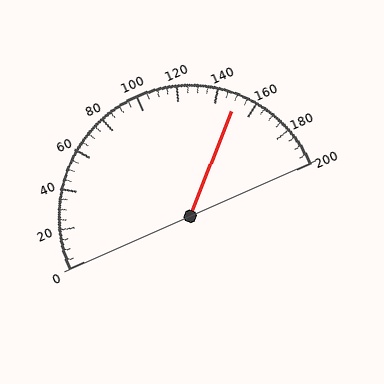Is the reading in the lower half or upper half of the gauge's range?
The reading is in the upper half of the range (0 to 200).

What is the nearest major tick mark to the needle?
The nearest major tick mark is 160.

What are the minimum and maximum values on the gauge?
The gauge ranges from 0 to 200.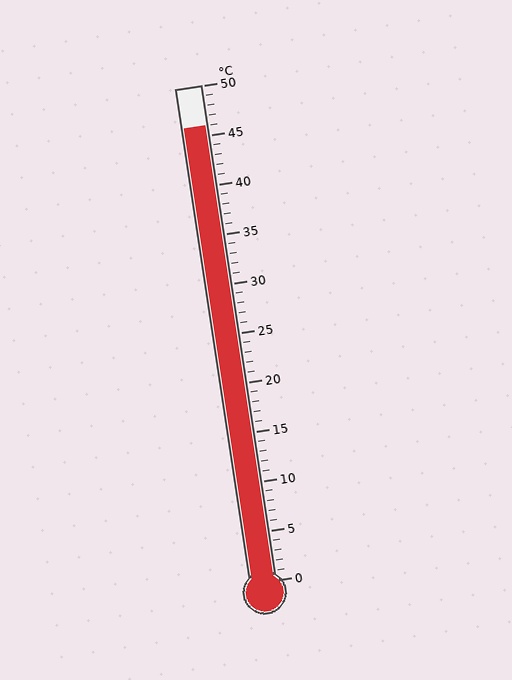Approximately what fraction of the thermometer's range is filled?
The thermometer is filled to approximately 90% of its range.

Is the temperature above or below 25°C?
The temperature is above 25°C.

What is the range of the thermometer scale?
The thermometer scale ranges from 0°C to 50°C.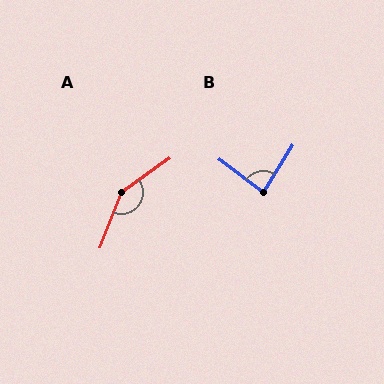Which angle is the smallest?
B, at approximately 85 degrees.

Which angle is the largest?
A, at approximately 146 degrees.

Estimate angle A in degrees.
Approximately 146 degrees.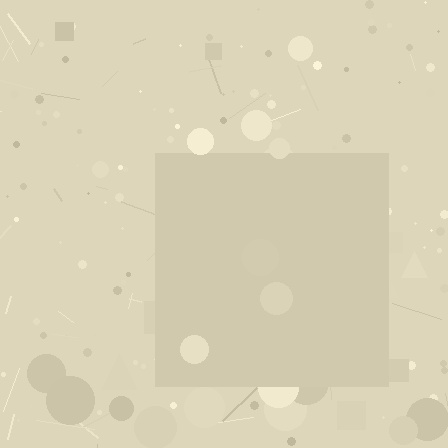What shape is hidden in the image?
A square is hidden in the image.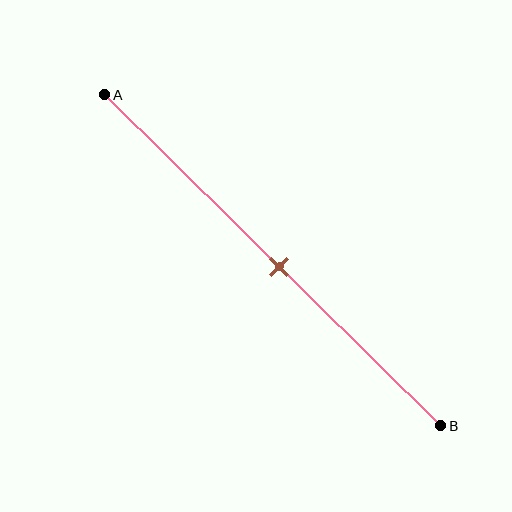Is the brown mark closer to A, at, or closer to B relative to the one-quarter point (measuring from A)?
The brown mark is closer to point B than the one-quarter point of segment AB.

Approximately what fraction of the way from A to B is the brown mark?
The brown mark is approximately 50% of the way from A to B.